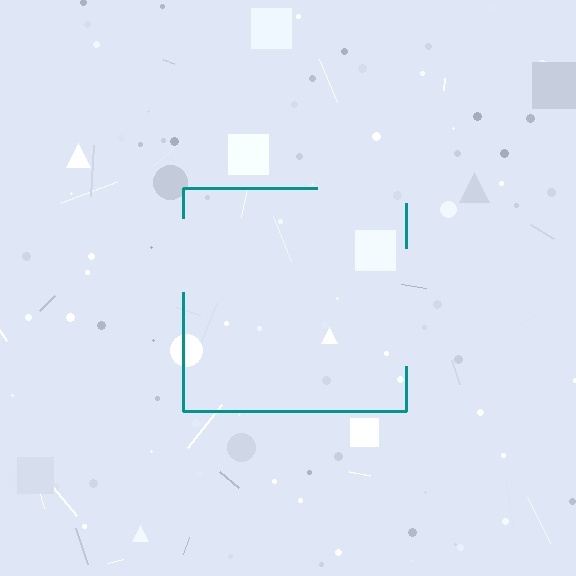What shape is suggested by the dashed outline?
The dashed outline suggests a square.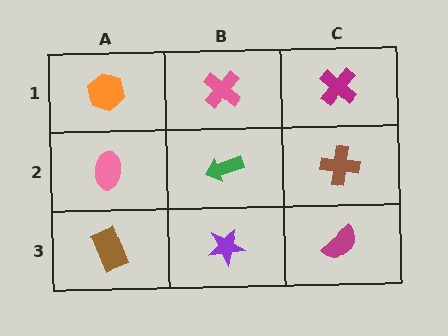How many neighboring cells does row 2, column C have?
3.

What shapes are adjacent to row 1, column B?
A green arrow (row 2, column B), an orange hexagon (row 1, column A), a magenta cross (row 1, column C).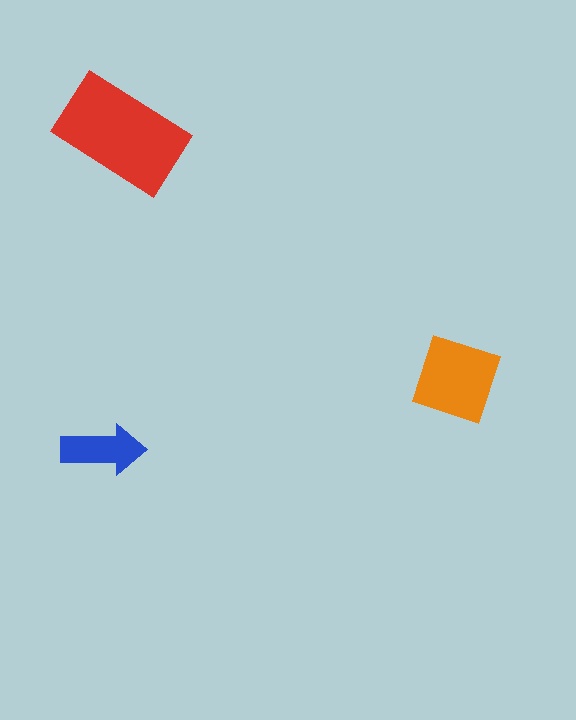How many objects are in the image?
There are 3 objects in the image.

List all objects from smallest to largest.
The blue arrow, the orange square, the red rectangle.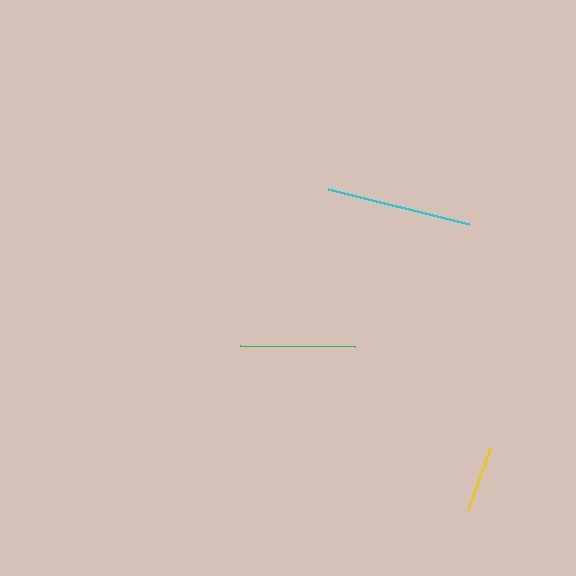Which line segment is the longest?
The cyan line is the longest at approximately 145 pixels.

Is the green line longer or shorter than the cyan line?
The cyan line is longer than the green line.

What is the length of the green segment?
The green segment is approximately 115 pixels long.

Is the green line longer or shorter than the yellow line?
The green line is longer than the yellow line.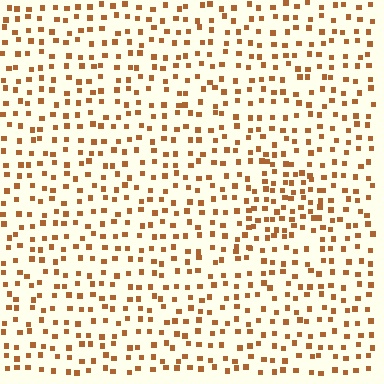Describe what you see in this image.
The image contains small brown elements arranged at two different densities. A triangle-shaped region is visible where the elements are more densely packed than the surrounding area.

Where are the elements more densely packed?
The elements are more densely packed inside the triangle boundary.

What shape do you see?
I see a triangle.